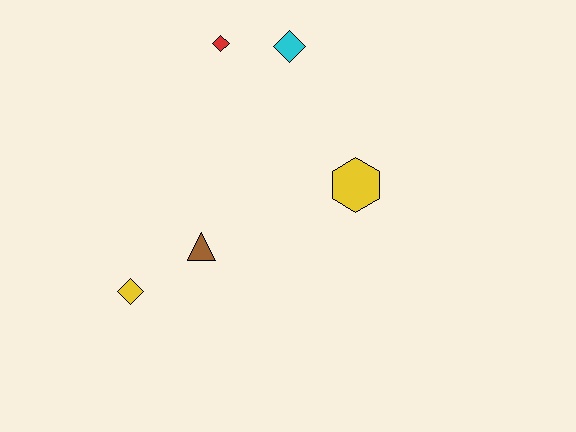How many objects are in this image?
There are 5 objects.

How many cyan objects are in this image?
There is 1 cyan object.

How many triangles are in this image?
There is 1 triangle.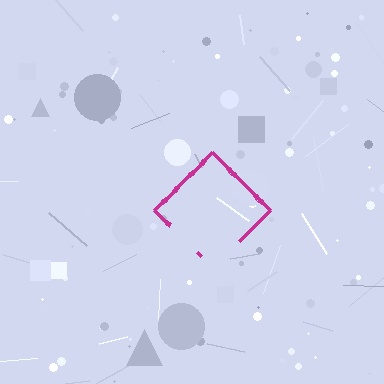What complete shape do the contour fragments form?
The contour fragments form a diamond.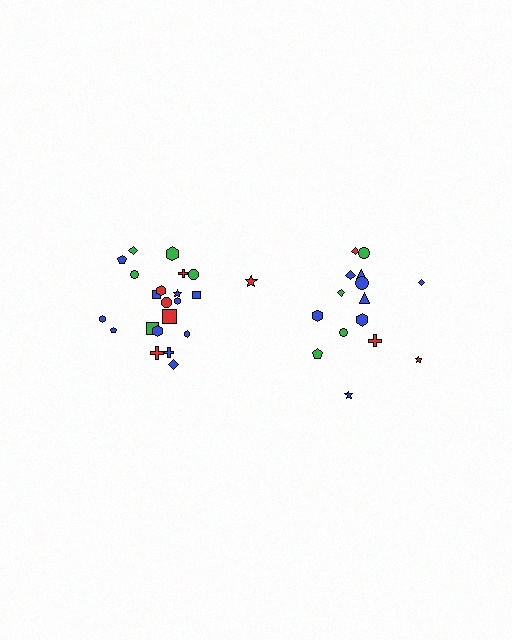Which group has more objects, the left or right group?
The left group.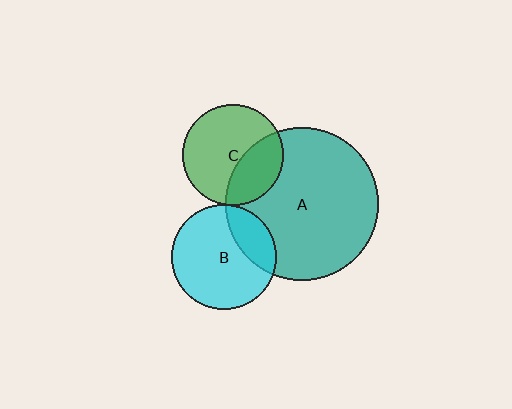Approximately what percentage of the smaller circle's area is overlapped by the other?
Approximately 25%.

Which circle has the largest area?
Circle A (teal).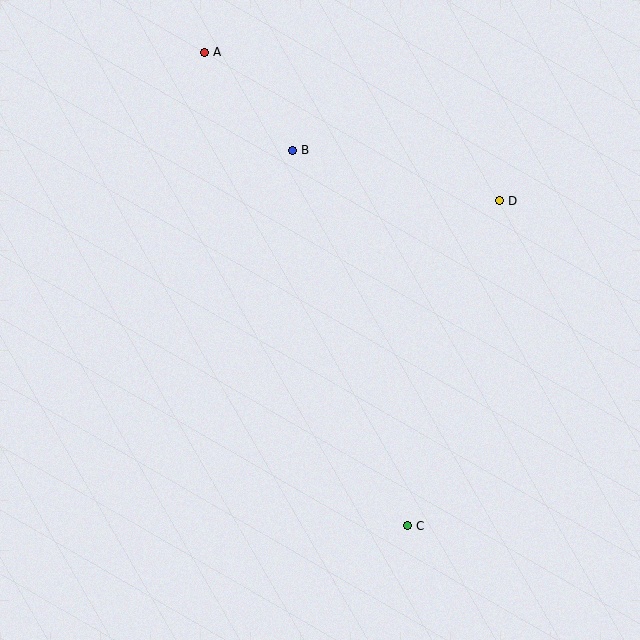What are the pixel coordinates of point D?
Point D is at (499, 201).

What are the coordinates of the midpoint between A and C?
The midpoint between A and C is at (306, 289).